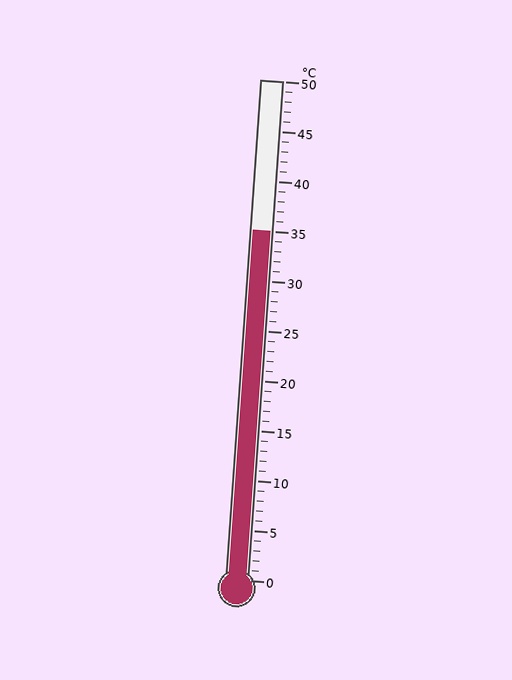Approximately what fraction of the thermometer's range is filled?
The thermometer is filled to approximately 70% of its range.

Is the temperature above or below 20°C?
The temperature is above 20°C.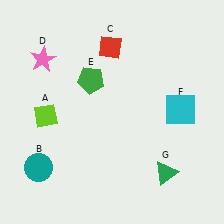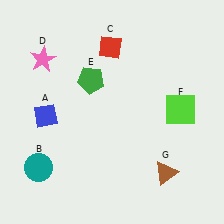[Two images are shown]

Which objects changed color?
A changed from lime to blue. F changed from cyan to lime. G changed from green to brown.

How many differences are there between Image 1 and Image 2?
There are 3 differences between the two images.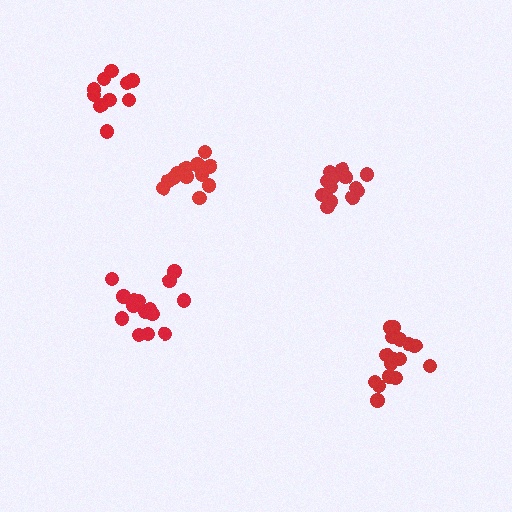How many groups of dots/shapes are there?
There are 5 groups.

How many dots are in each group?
Group 1: 15 dots, Group 2: 16 dots, Group 3: 13 dots, Group 4: 11 dots, Group 5: 15 dots (70 total).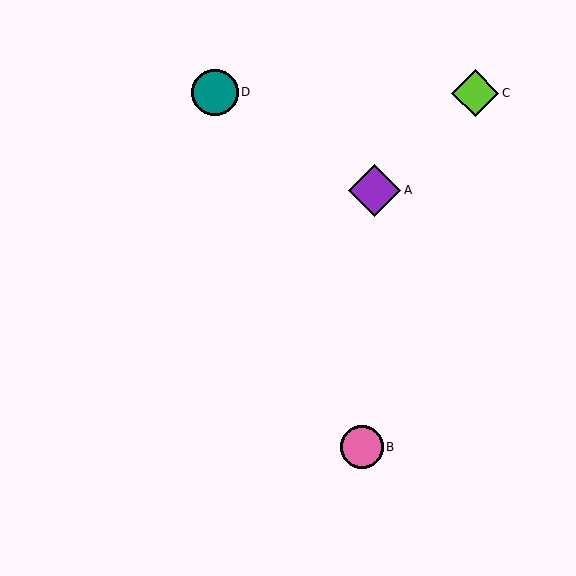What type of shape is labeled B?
Shape B is a pink circle.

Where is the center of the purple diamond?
The center of the purple diamond is at (374, 190).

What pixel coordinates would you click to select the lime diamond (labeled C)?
Click at (475, 93) to select the lime diamond C.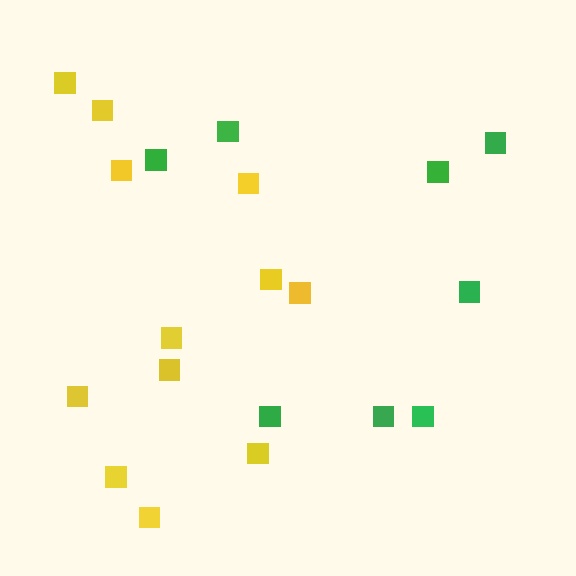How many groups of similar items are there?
There are 2 groups: one group of yellow squares (12) and one group of green squares (8).